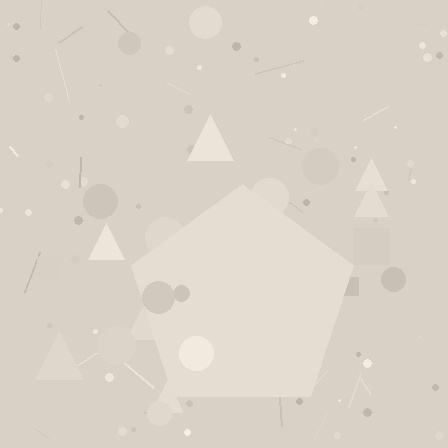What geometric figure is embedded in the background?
A pentagon is embedded in the background.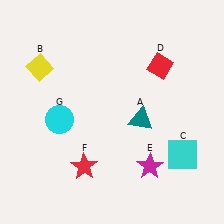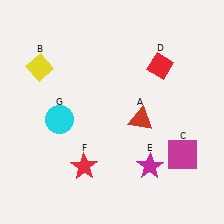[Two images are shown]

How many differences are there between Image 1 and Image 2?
There are 2 differences between the two images.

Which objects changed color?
A changed from teal to red. C changed from cyan to magenta.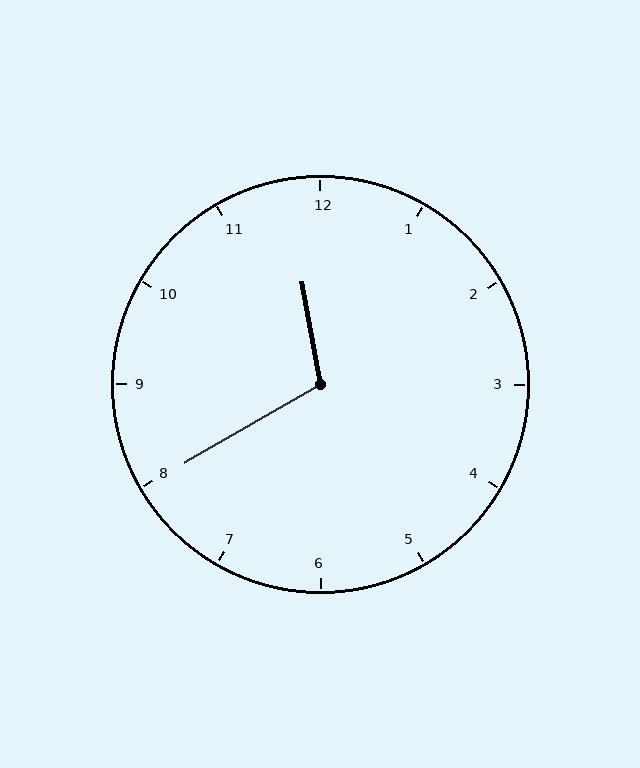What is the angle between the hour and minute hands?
Approximately 110 degrees.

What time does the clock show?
11:40.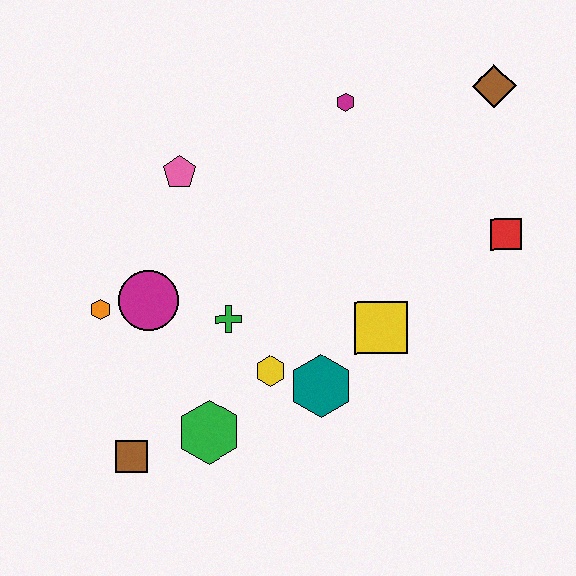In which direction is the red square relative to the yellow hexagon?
The red square is to the right of the yellow hexagon.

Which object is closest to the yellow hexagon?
The teal hexagon is closest to the yellow hexagon.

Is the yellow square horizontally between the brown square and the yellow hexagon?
No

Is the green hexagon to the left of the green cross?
Yes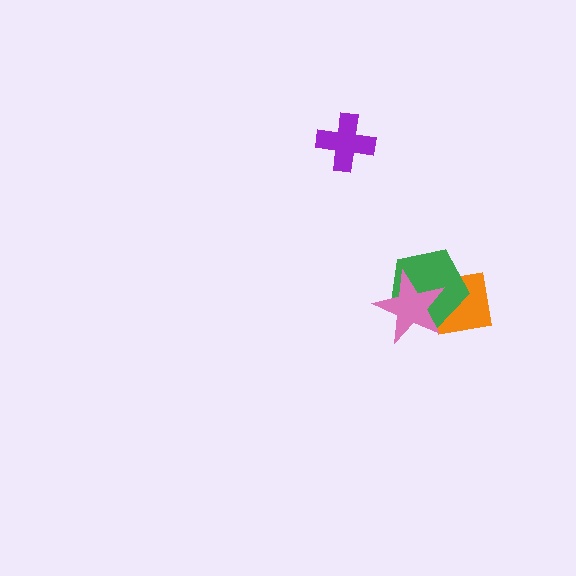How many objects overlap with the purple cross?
0 objects overlap with the purple cross.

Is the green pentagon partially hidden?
Yes, it is partially covered by another shape.